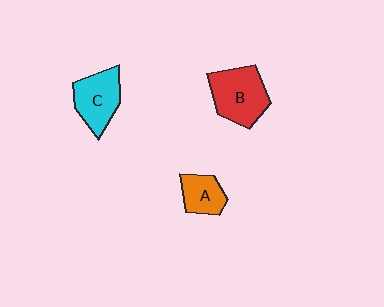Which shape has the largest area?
Shape B (red).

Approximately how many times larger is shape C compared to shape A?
Approximately 1.4 times.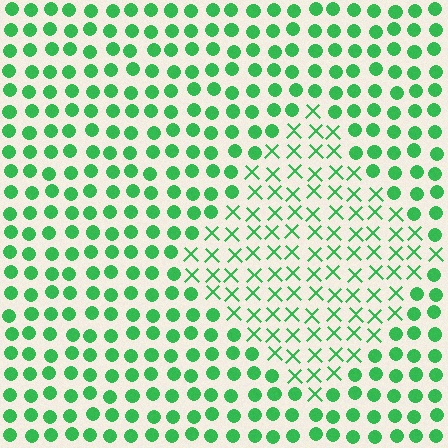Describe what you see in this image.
The image is filled with small green elements arranged in a uniform grid. A diamond-shaped region contains X marks, while the surrounding area contains circles. The boundary is defined purely by the change in element shape.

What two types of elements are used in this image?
The image uses X marks inside the diamond region and circles outside it.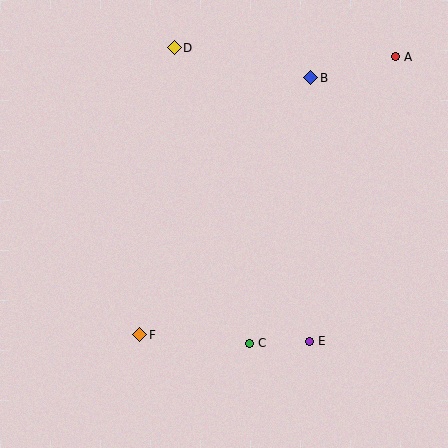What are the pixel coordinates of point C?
Point C is at (249, 343).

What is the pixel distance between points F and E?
The distance between F and E is 170 pixels.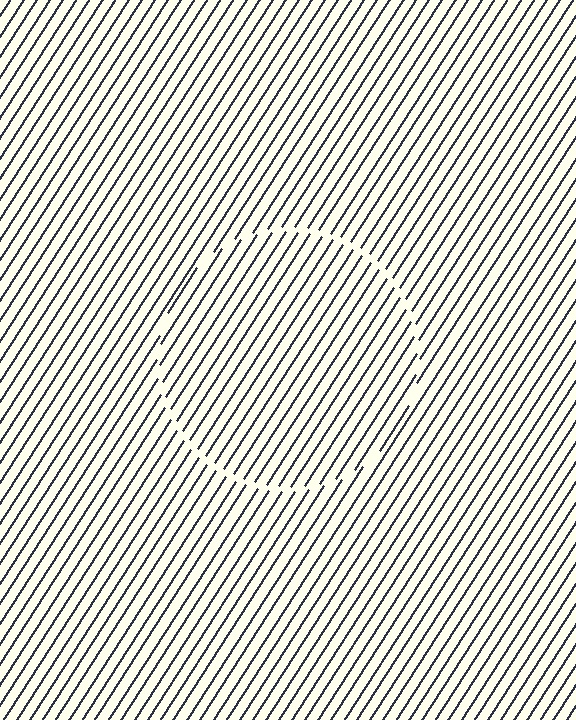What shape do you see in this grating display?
An illusory circle. The interior of the shape contains the same grating, shifted by half a period — the contour is defined by the phase discontinuity where line-ends from the inner and outer gratings abut.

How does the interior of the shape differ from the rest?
The interior of the shape contains the same grating, shifted by half a period — the contour is defined by the phase discontinuity where line-ends from the inner and outer gratings abut.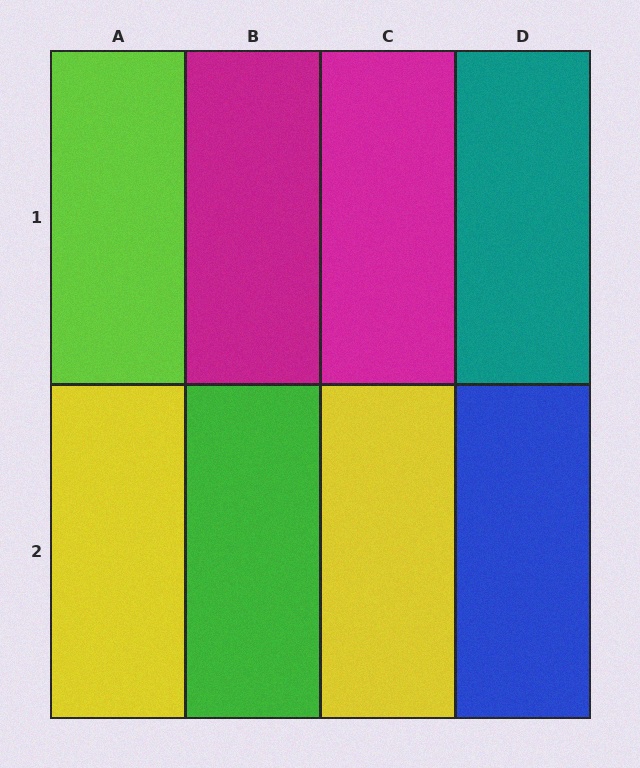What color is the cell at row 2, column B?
Green.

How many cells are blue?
1 cell is blue.